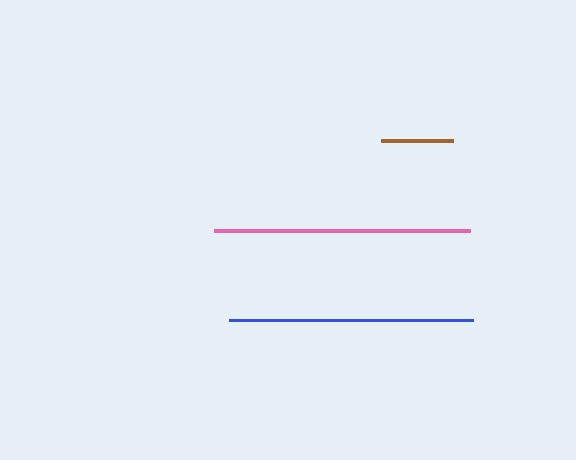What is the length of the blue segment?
The blue segment is approximately 244 pixels long.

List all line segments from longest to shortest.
From longest to shortest: pink, blue, brown.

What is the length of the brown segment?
The brown segment is approximately 72 pixels long.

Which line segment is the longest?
The pink line is the longest at approximately 256 pixels.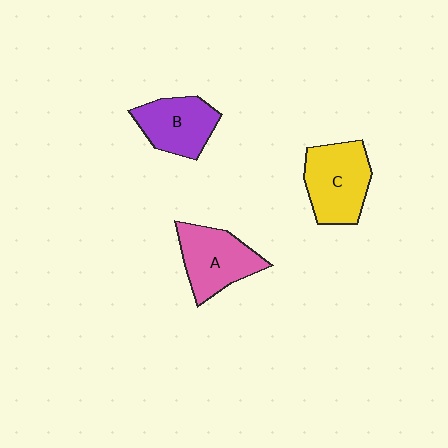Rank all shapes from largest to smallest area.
From largest to smallest: C (yellow), A (pink), B (purple).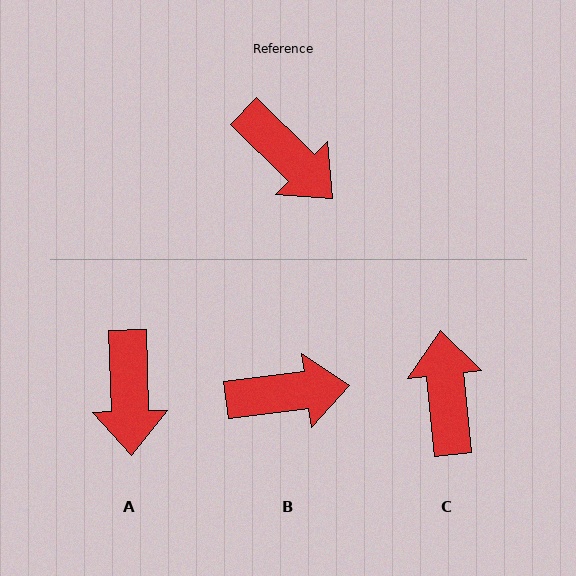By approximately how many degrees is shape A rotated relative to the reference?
Approximately 44 degrees clockwise.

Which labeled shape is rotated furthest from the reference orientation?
C, about 141 degrees away.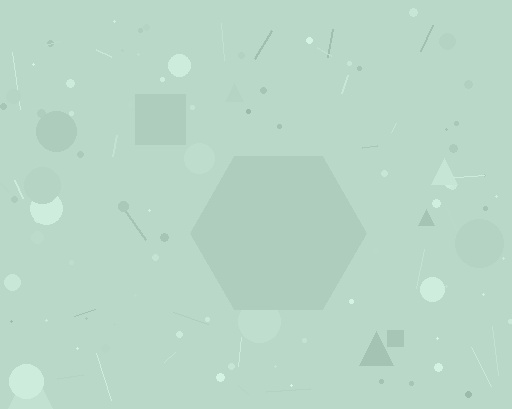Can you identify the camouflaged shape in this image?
The camouflaged shape is a hexagon.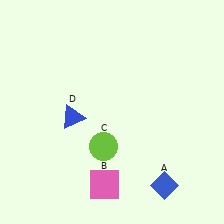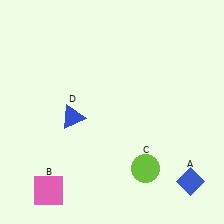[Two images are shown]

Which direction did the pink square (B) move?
The pink square (B) moved left.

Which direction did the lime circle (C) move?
The lime circle (C) moved right.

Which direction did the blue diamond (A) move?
The blue diamond (A) moved right.